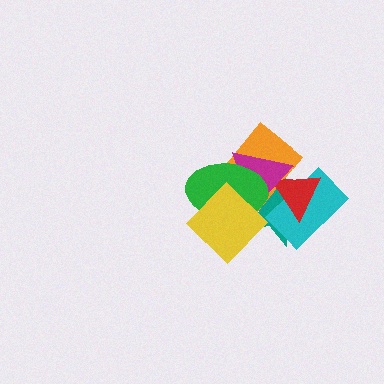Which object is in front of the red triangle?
The magenta triangle is in front of the red triangle.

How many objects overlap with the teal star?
6 objects overlap with the teal star.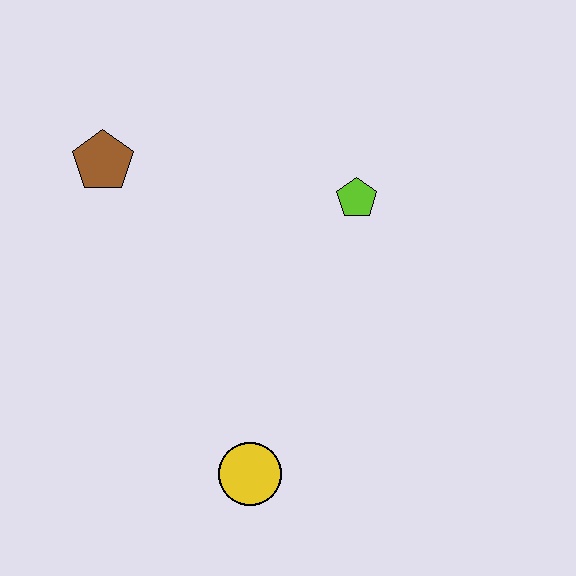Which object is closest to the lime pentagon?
The brown pentagon is closest to the lime pentagon.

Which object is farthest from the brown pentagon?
The yellow circle is farthest from the brown pentagon.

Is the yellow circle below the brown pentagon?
Yes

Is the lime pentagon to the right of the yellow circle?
Yes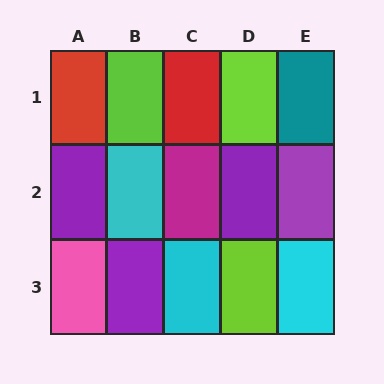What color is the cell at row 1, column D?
Lime.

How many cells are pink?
1 cell is pink.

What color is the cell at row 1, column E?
Teal.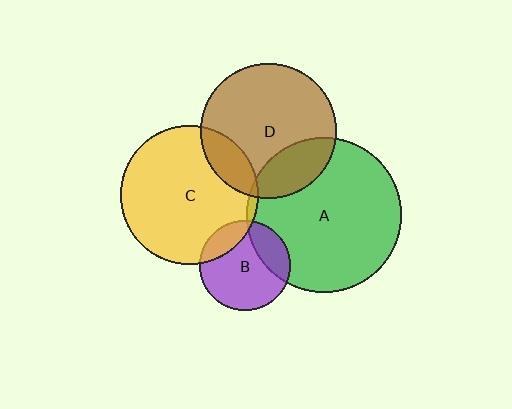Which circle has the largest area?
Circle A (green).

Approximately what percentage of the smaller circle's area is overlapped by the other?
Approximately 20%.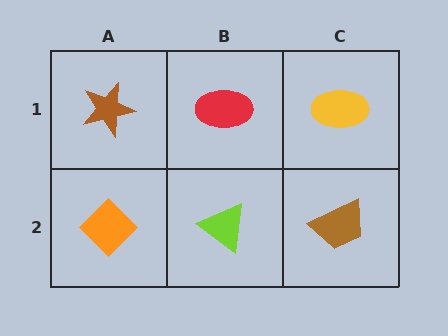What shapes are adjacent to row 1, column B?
A lime triangle (row 2, column B), a brown star (row 1, column A), a yellow ellipse (row 1, column C).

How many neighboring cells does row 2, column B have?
3.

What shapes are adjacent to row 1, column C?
A brown trapezoid (row 2, column C), a red ellipse (row 1, column B).